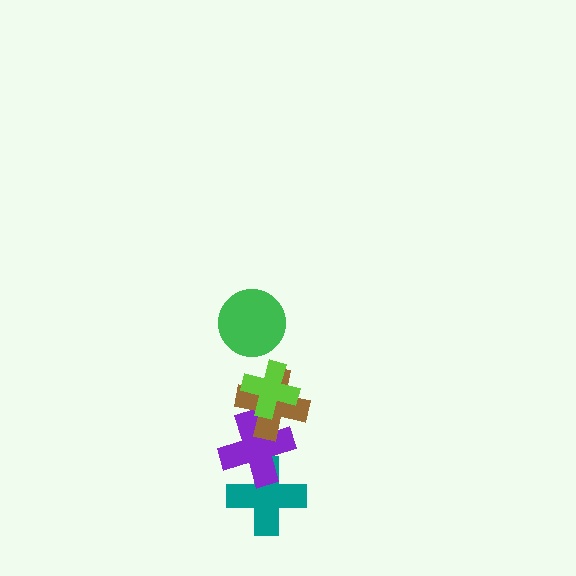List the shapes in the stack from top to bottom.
From top to bottom: the green circle, the lime cross, the brown cross, the purple cross, the teal cross.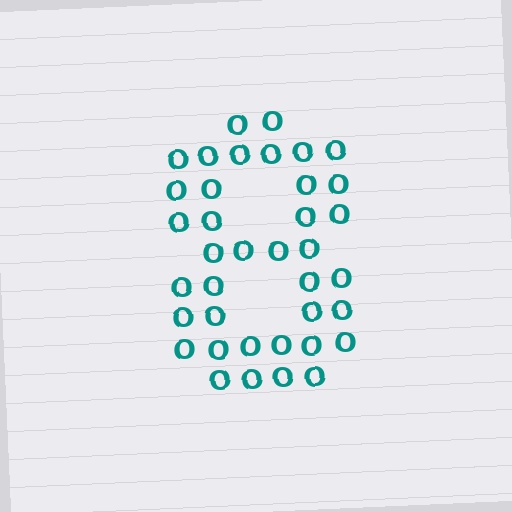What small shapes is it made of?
It is made of small letter O's.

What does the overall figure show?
The overall figure shows the digit 8.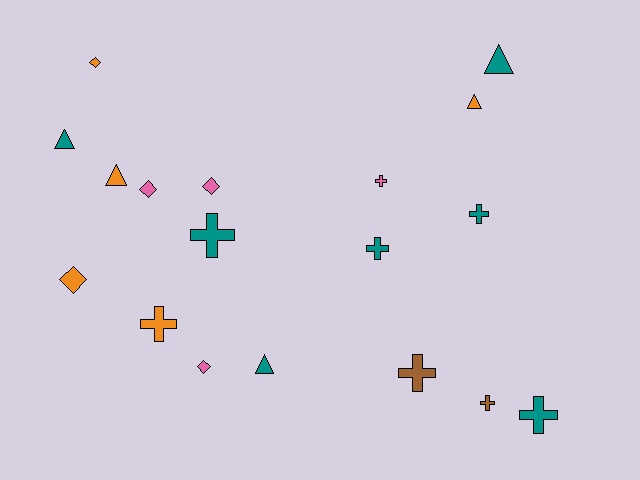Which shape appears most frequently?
Cross, with 8 objects.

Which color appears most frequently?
Teal, with 7 objects.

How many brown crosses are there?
There are 2 brown crosses.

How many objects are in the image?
There are 18 objects.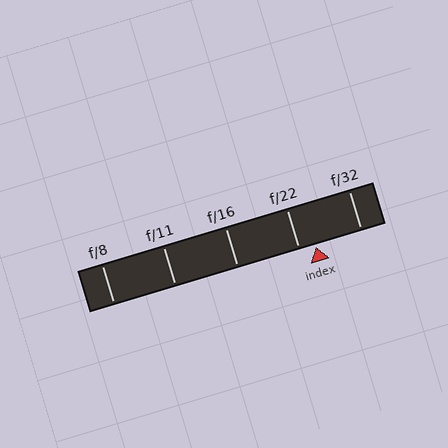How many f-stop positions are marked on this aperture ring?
There are 5 f-stop positions marked.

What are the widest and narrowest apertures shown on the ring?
The widest aperture shown is f/8 and the narrowest is f/32.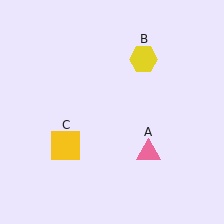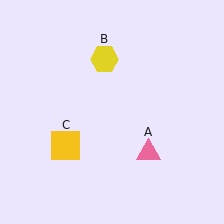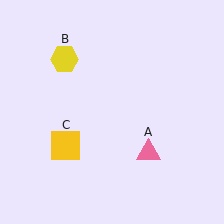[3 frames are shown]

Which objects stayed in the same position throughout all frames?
Pink triangle (object A) and yellow square (object C) remained stationary.